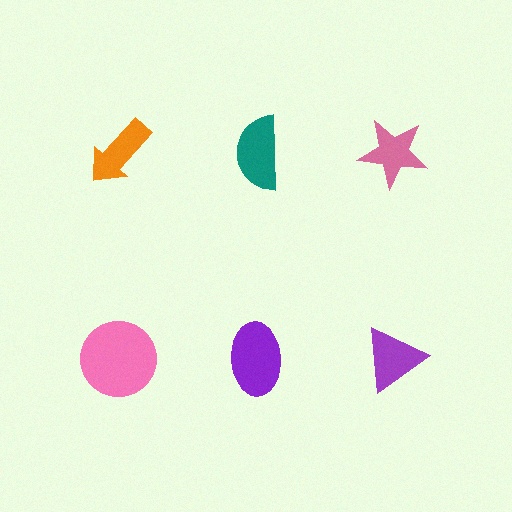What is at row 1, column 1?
An orange arrow.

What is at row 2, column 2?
A purple ellipse.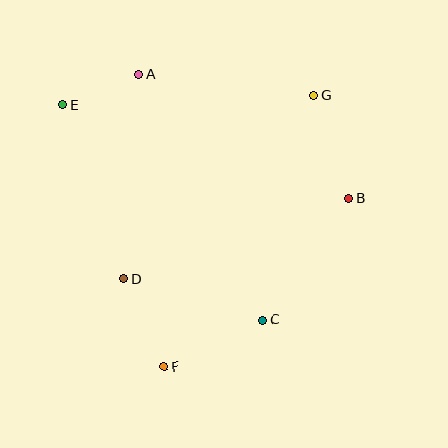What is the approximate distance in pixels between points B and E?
The distance between B and E is approximately 301 pixels.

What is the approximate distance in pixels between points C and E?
The distance between C and E is approximately 294 pixels.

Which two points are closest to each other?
Points A and E are closest to each other.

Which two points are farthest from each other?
Points F and G are farthest from each other.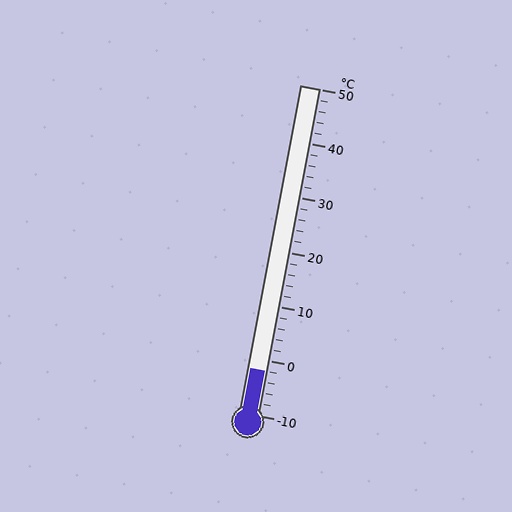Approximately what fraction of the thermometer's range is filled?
The thermometer is filled to approximately 15% of its range.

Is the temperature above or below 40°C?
The temperature is below 40°C.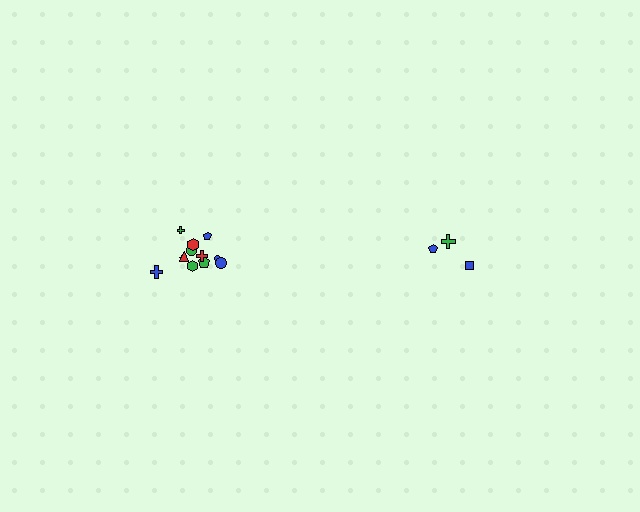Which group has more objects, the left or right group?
The left group.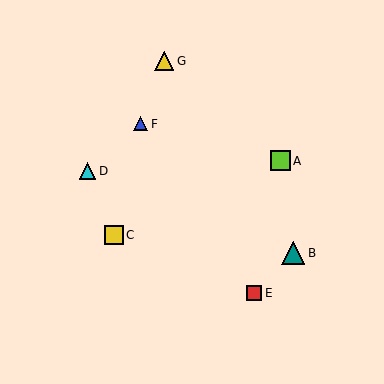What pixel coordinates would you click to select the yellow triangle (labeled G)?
Click at (164, 61) to select the yellow triangle G.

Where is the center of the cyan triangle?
The center of the cyan triangle is at (88, 171).